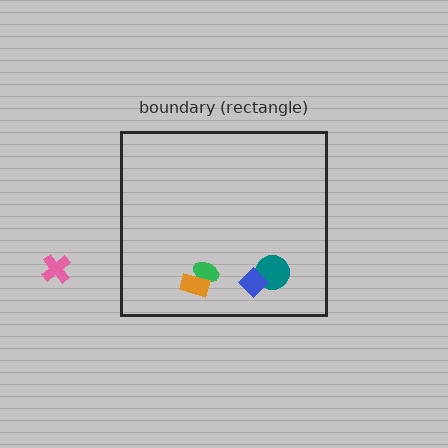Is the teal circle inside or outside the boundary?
Inside.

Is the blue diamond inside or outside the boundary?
Inside.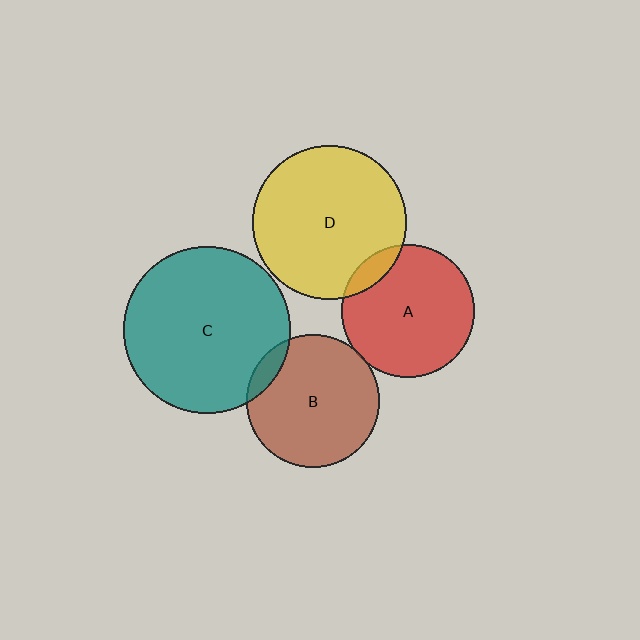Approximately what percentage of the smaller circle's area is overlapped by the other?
Approximately 5%.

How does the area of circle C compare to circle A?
Approximately 1.6 times.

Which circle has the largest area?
Circle C (teal).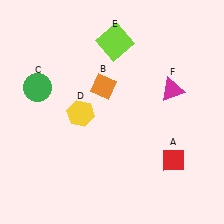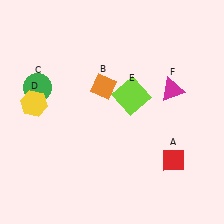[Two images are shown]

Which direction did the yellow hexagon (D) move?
The yellow hexagon (D) moved left.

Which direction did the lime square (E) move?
The lime square (E) moved down.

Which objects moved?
The objects that moved are: the yellow hexagon (D), the lime square (E).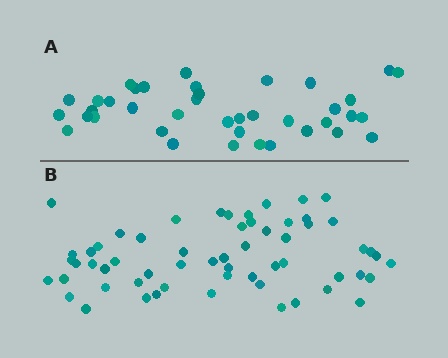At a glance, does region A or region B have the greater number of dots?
Region B (the bottom region) has more dots.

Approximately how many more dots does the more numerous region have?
Region B has approximately 20 more dots than region A.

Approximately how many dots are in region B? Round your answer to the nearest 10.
About 60 dots. (The exact count is 59, which rounds to 60.)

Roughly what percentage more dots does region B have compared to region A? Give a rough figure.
About 50% more.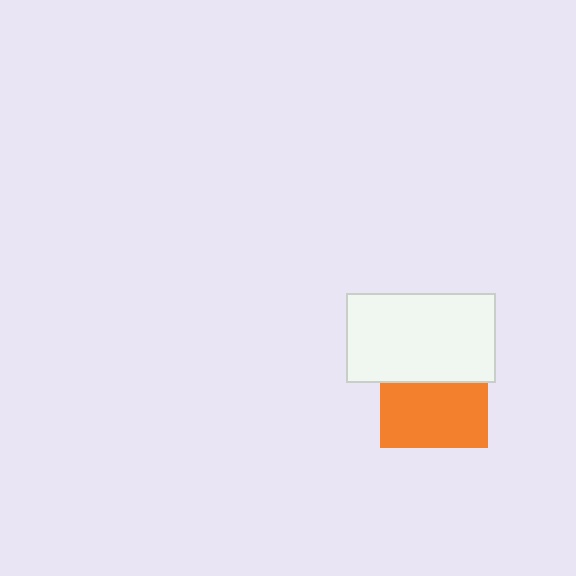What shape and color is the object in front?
The object in front is a white rectangle.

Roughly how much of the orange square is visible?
About half of it is visible (roughly 60%).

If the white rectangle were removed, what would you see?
You would see the complete orange square.